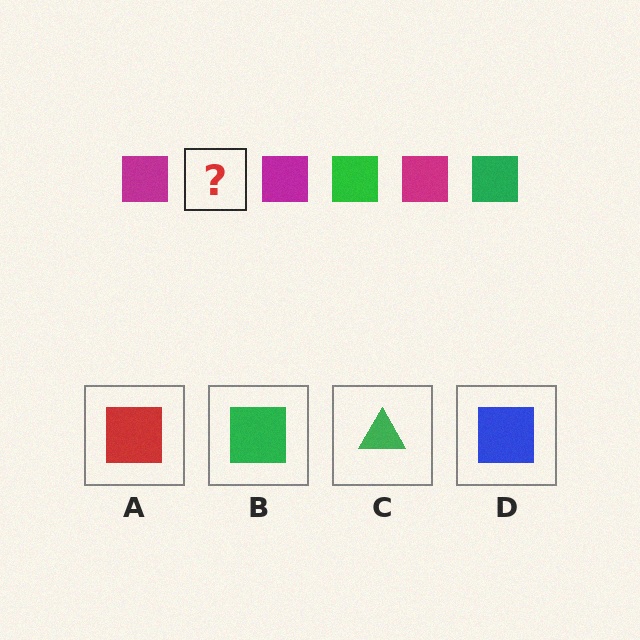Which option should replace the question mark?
Option B.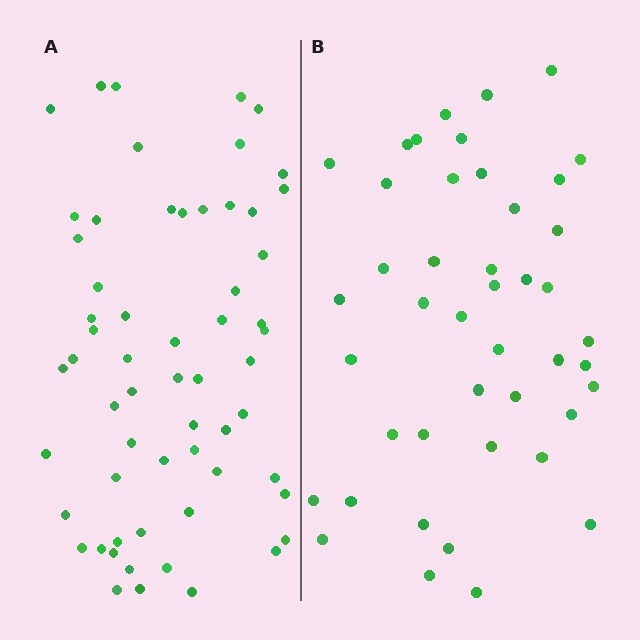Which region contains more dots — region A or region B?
Region A (the left region) has more dots.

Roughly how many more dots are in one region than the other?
Region A has approximately 15 more dots than region B.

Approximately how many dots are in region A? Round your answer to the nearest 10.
About 60 dots.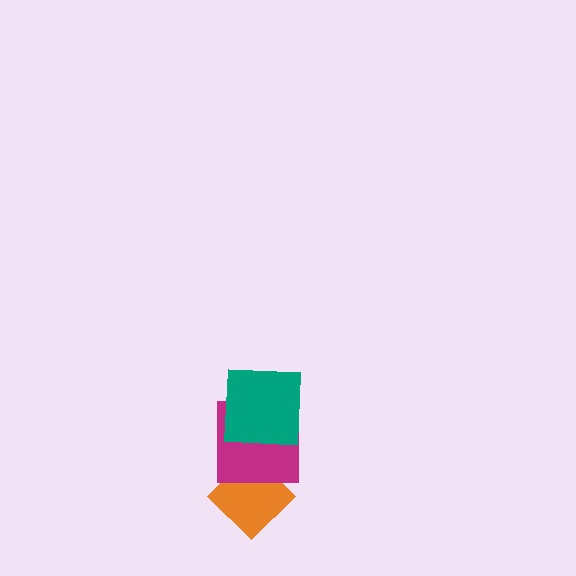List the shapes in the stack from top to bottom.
From top to bottom: the teal square, the magenta square, the orange diamond.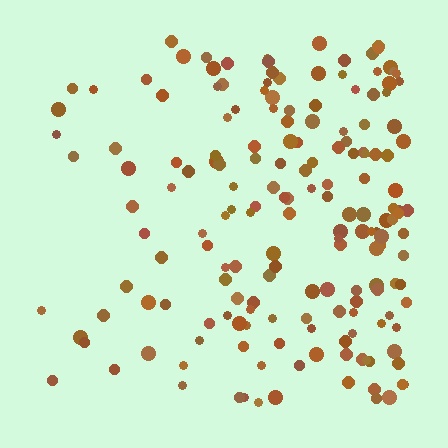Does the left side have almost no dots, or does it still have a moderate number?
Still a moderate number, just noticeably fewer than the right.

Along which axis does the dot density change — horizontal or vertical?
Horizontal.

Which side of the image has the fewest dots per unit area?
The left.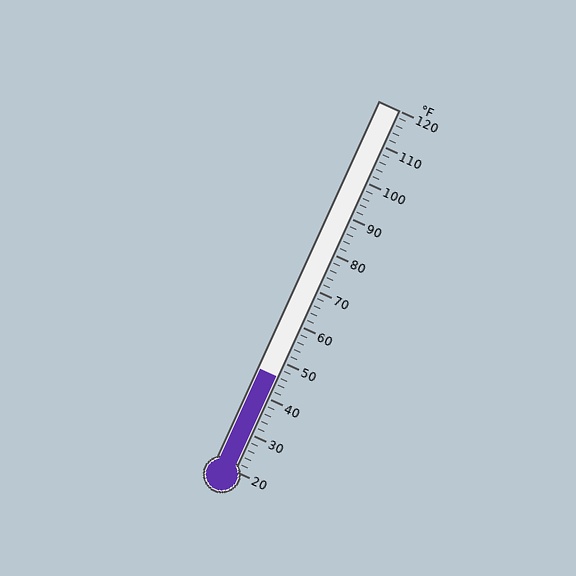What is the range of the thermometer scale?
The thermometer scale ranges from 20°F to 120°F.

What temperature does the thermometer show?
The thermometer shows approximately 46°F.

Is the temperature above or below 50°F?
The temperature is below 50°F.